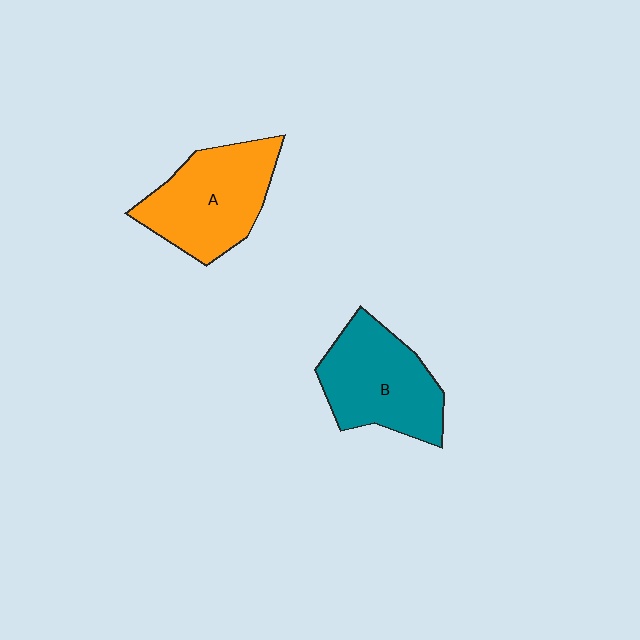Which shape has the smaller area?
Shape B (teal).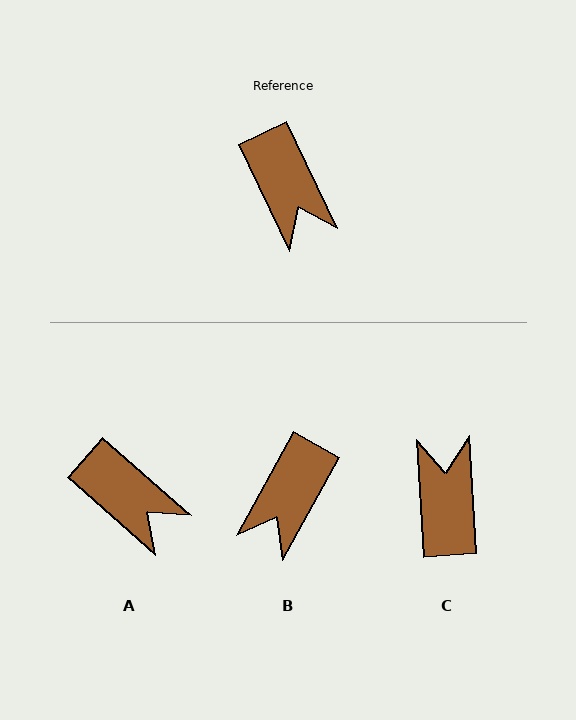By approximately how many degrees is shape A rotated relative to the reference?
Approximately 23 degrees counter-clockwise.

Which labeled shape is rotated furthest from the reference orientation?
C, about 158 degrees away.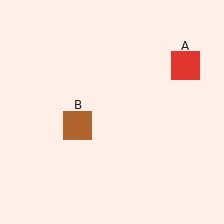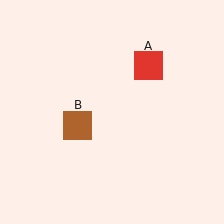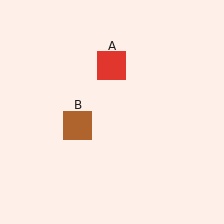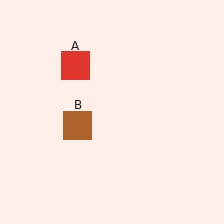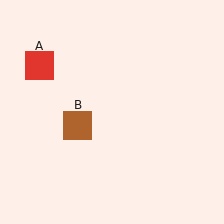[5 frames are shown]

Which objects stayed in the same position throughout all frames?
Brown square (object B) remained stationary.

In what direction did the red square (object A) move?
The red square (object A) moved left.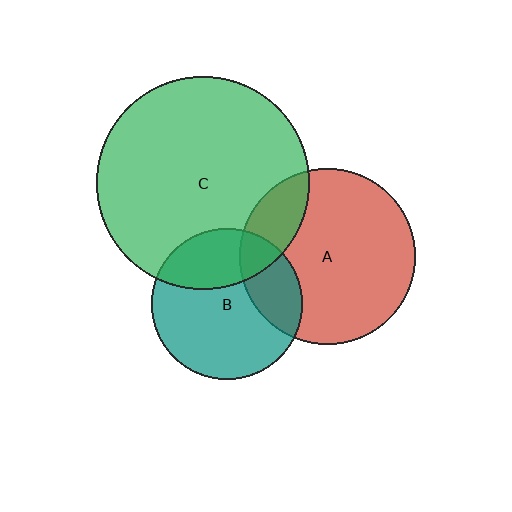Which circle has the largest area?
Circle C (green).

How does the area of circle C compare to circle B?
Approximately 2.0 times.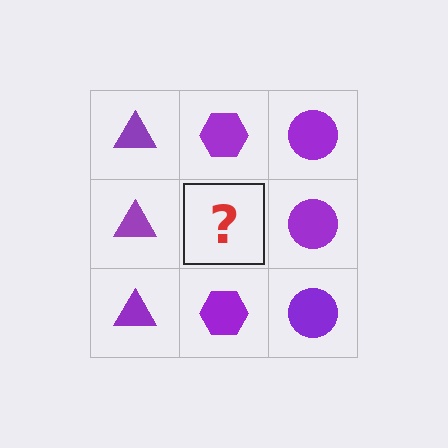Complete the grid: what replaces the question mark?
The question mark should be replaced with a purple hexagon.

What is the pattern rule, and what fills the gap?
The rule is that each column has a consistent shape. The gap should be filled with a purple hexagon.